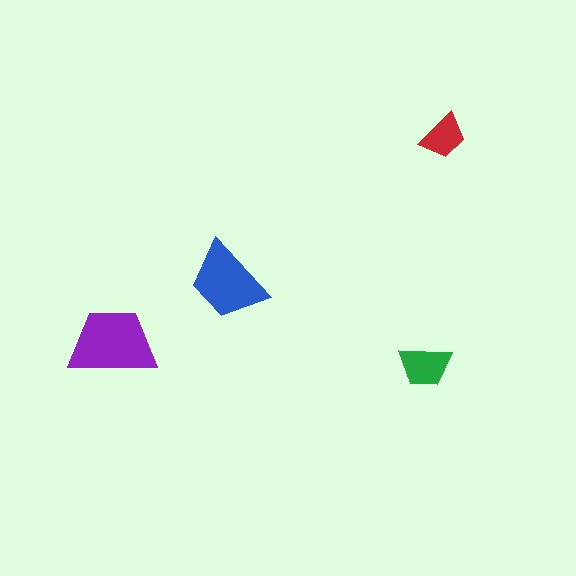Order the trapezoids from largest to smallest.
the purple one, the blue one, the green one, the red one.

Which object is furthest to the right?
The red trapezoid is rightmost.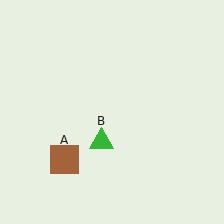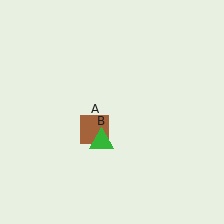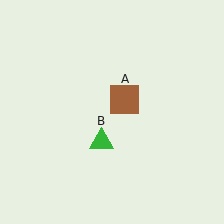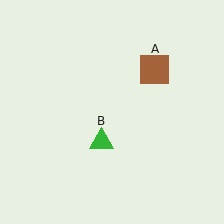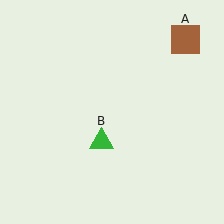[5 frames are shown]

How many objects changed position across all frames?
1 object changed position: brown square (object A).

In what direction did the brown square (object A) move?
The brown square (object A) moved up and to the right.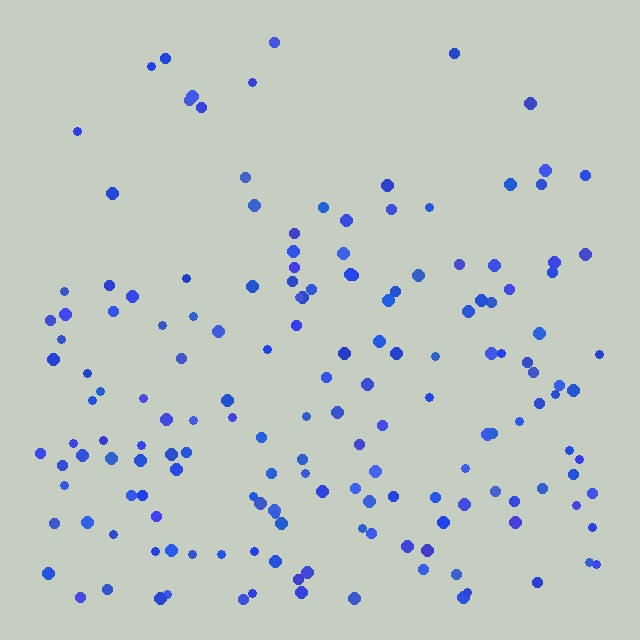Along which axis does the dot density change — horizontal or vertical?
Vertical.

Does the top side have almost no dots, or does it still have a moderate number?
Still a moderate number, just noticeably fewer than the bottom.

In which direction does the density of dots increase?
From top to bottom, with the bottom side densest.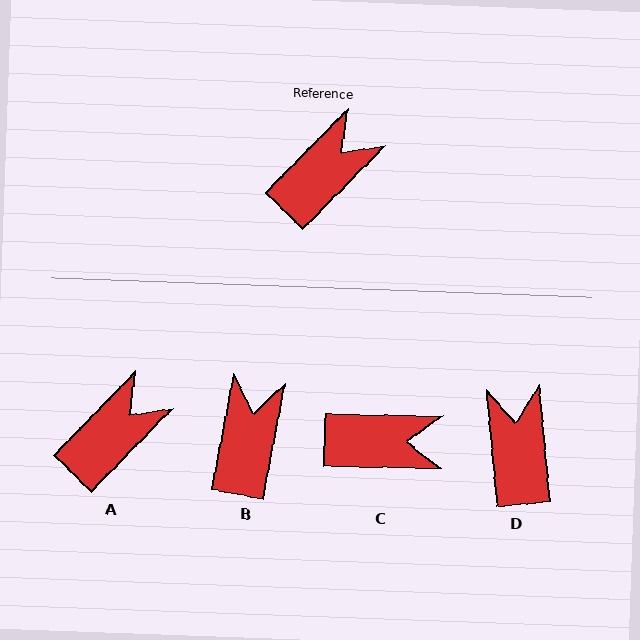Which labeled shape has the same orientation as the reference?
A.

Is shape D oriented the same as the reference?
No, it is off by about 50 degrees.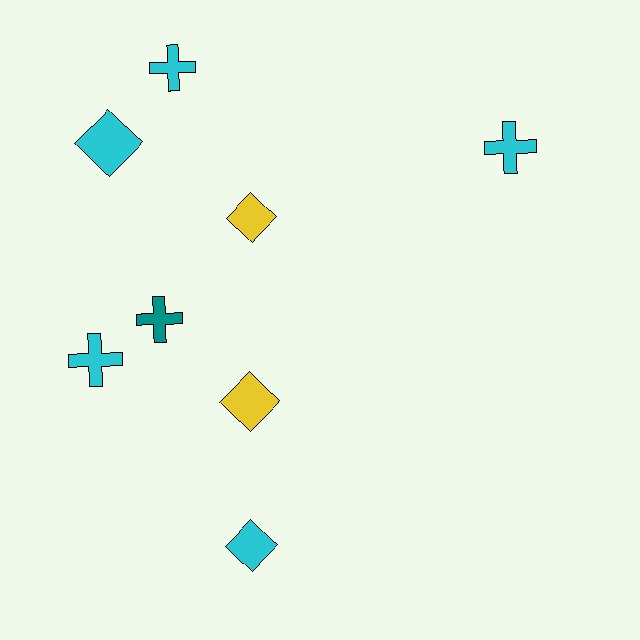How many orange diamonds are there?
There are no orange diamonds.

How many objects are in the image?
There are 8 objects.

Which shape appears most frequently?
Cross, with 4 objects.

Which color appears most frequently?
Cyan, with 5 objects.